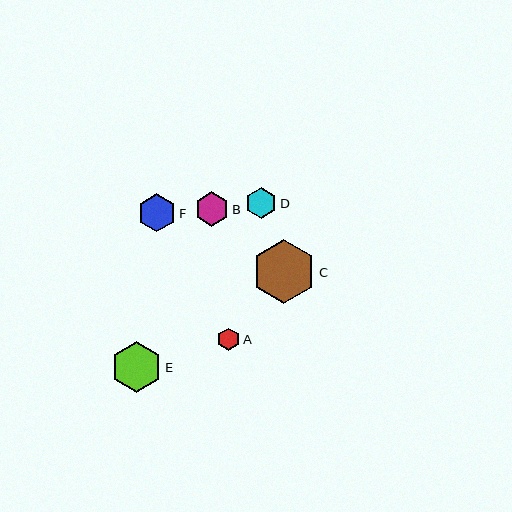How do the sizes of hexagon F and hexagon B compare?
Hexagon F and hexagon B are approximately the same size.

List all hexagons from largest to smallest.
From largest to smallest: C, E, F, B, D, A.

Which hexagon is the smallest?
Hexagon A is the smallest with a size of approximately 22 pixels.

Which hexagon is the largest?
Hexagon C is the largest with a size of approximately 64 pixels.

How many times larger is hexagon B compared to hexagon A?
Hexagon B is approximately 1.6 times the size of hexagon A.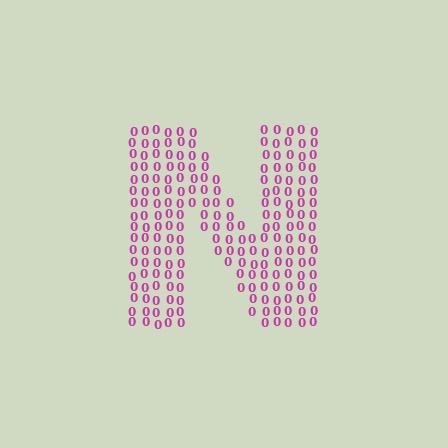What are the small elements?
The small elements are digit 0's.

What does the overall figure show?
The overall figure shows the letter N.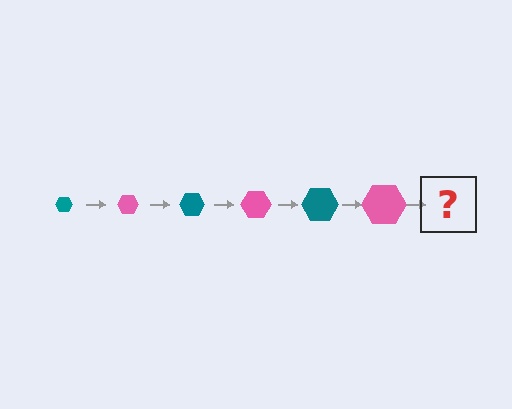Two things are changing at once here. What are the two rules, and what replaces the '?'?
The two rules are that the hexagon grows larger each step and the color cycles through teal and pink. The '?' should be a teal hexagon, larger than the previous one.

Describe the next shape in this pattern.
It should be a teal hexagon, larger than the previous one.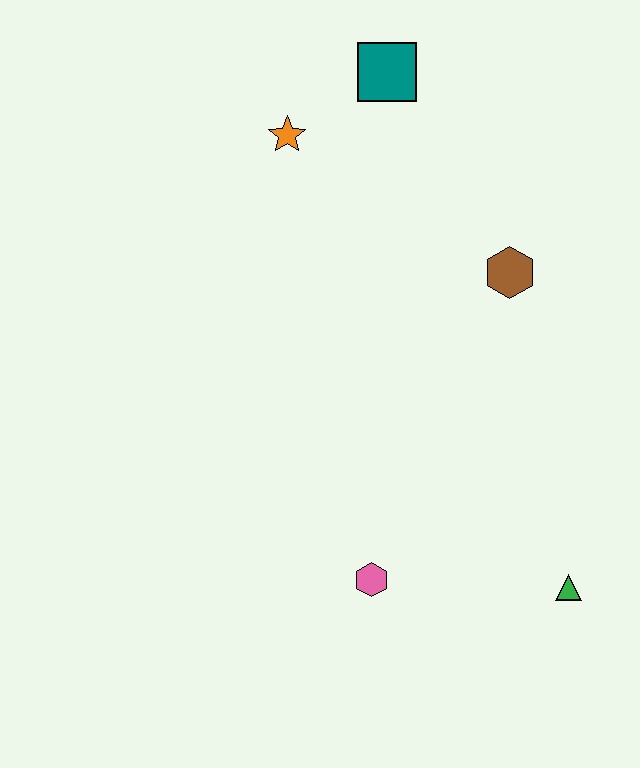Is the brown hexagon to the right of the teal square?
Yes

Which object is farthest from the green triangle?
The teal square is farthest from the green triangle.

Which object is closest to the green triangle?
The pink hexagon is closest to the green triangle.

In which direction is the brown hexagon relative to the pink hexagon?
The brown hexagon is above the pink hexagon.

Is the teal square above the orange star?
Yes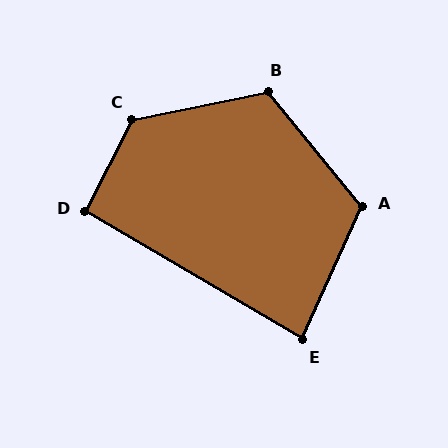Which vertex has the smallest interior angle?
E, at approximately 84 degrees.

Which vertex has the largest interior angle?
C, at approximately 128 degrees.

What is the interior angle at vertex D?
Approximately 94 degrees (approximately right).